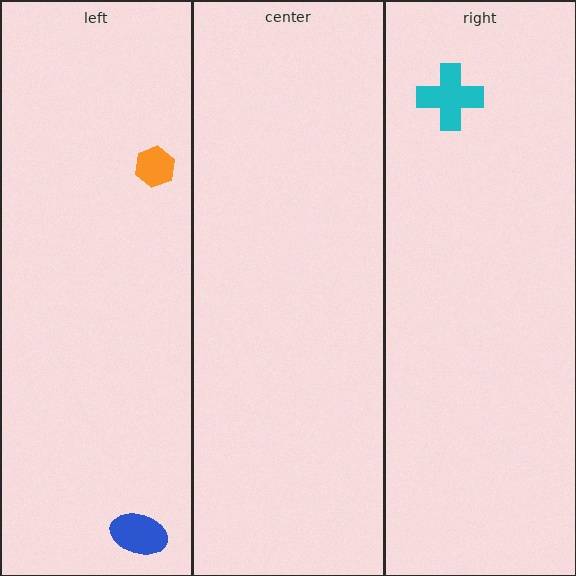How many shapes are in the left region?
2.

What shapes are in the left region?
The orange hexagon, the blue ellipse.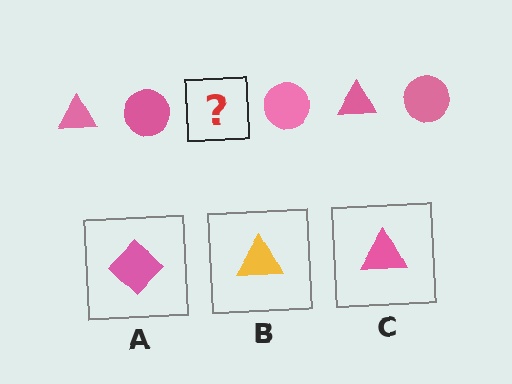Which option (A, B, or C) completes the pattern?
C.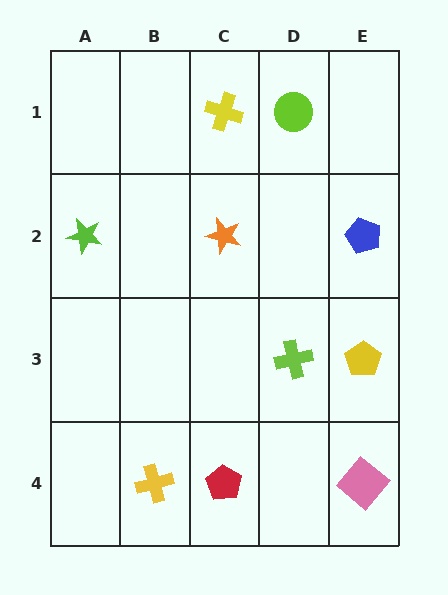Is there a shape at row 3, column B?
No, that cell is empty.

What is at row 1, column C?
A yellow cross.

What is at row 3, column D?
A lime cross.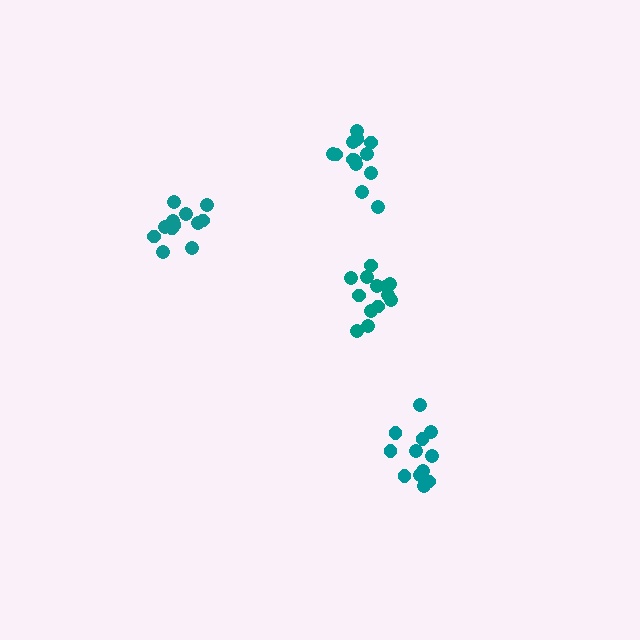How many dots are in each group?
Group 1: 13 dots, Group 2: 13 dots, Group 3: 12 dots, Group 4: 12 dots (50 total).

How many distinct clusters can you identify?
There are 4 distinct clusters.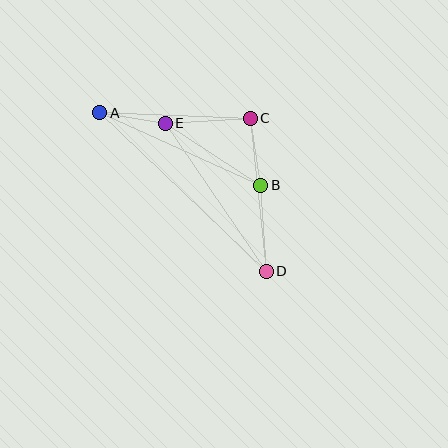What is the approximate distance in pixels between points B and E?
The distance between B and E is approximately 114 pixels.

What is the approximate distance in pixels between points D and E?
The distance between D and E is approximately 179 pixels.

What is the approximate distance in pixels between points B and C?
The distance between B and C is approximately 68 pixels.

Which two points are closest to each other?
Points A and E are closest to each other.